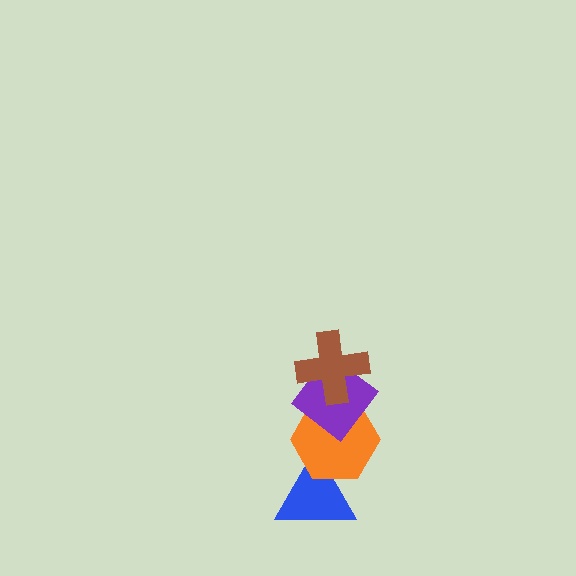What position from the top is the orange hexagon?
The orange hexagon is 3rd from the top.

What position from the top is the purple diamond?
The purple diamond is 2nd from the top.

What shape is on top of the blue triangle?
The orange hexagon is on top of the blue triangle.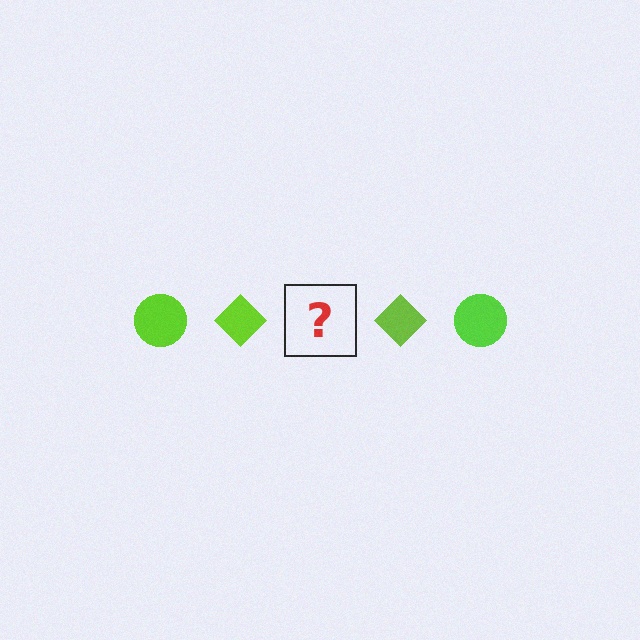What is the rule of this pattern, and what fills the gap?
The rule is that the pattern cycles through circle, diamond shapes in lime. The gap should be filled with a lime circle.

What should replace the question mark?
The question mark should be replaced with a lime circle.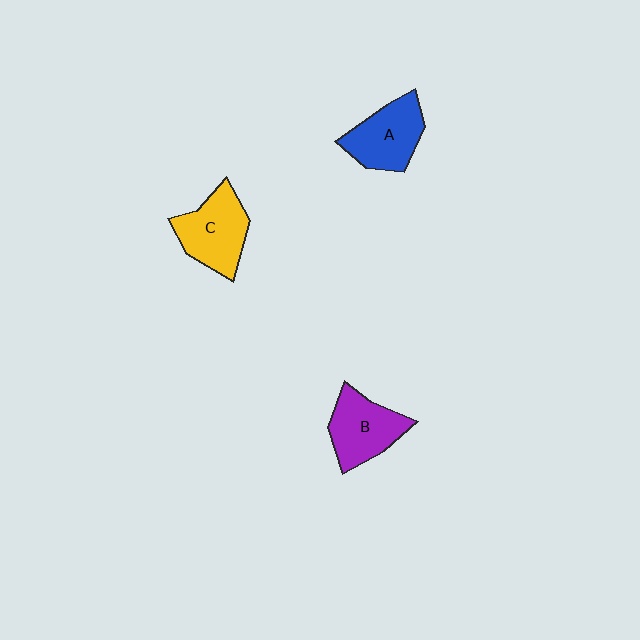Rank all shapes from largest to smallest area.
From largest to smallest: C (yellow), A (blue), B (purple).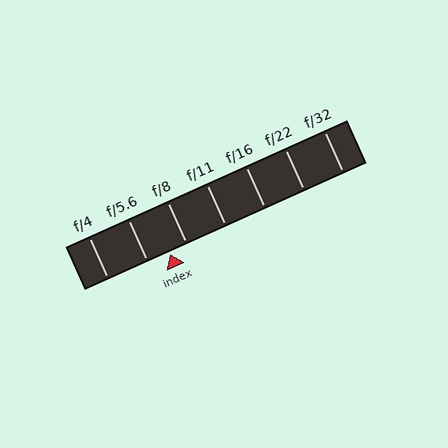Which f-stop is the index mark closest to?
The index mark is closest to f/8.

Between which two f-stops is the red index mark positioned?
The index mark is between f/5.6 and f/8.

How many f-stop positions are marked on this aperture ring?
There are 7 f-stop positions marked.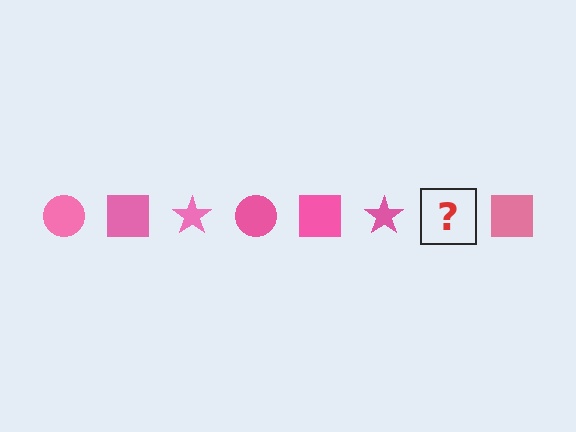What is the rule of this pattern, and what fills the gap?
The rule is that the pattern cycles through circle, square, star shapes in pink. The gap should be filled with a pink circle.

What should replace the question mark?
The question mark should be replaced with a pink circle.